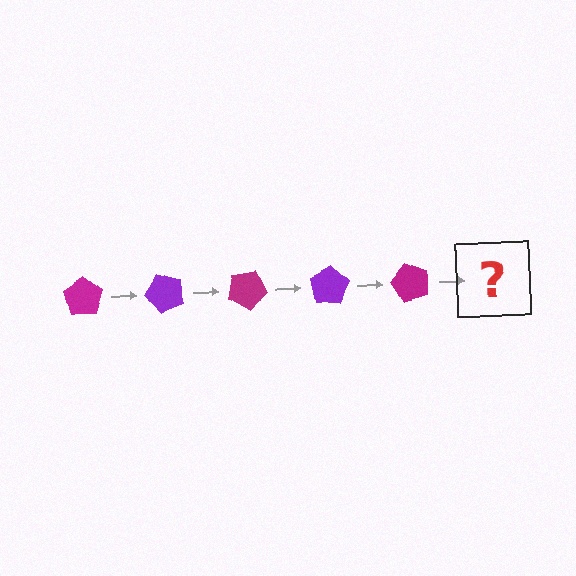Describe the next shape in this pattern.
It should be a purple pentagon, rotated 250 degrees from the start.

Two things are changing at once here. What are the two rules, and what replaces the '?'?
The two rules are that it rotates 50 degrees each step and the color cycles through magenta and purple. The '?' should be a purple pentagon, rotated 250 degrees from the start.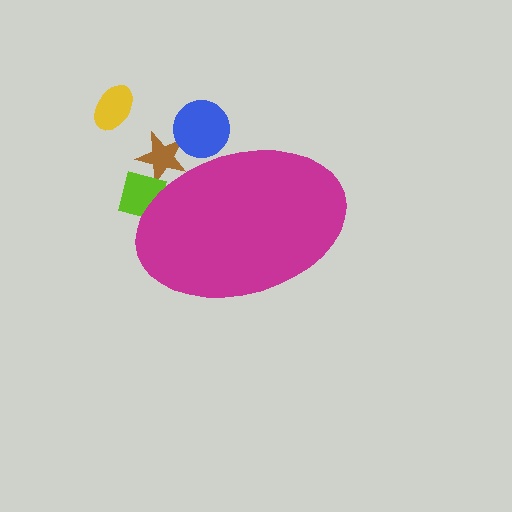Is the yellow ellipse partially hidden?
No, the yellow ellipse is fully visible.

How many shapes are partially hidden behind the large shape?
3 shapes are partially hidden.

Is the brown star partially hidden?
Yes, the brown star is partially hidden behind the magenta ellipse.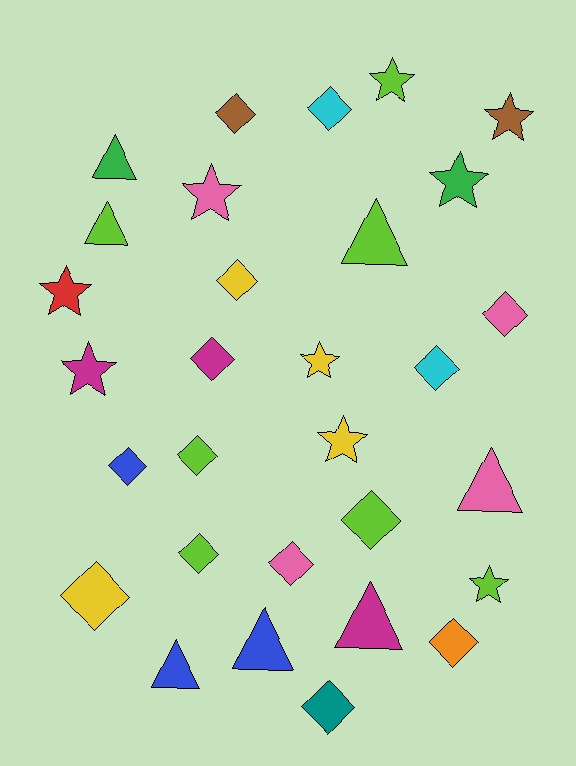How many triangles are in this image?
There are 7 triangles.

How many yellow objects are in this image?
There are 4 yellow objects.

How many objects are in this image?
There are 30 objects.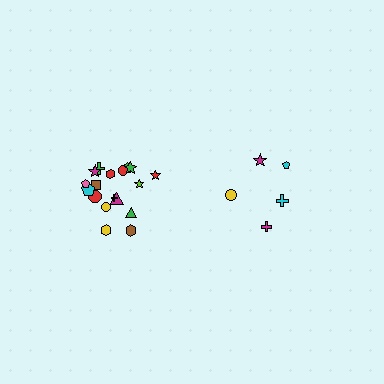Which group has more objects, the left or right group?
The left group.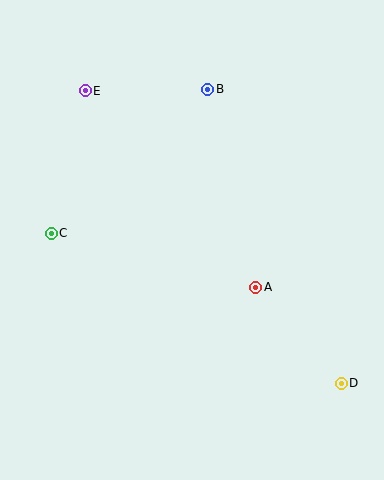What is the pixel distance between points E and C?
The distance between E and C is 147 pixels.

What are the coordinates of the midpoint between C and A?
The midpoint between C and A is at (153, 260).